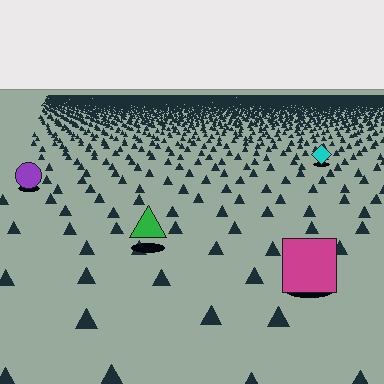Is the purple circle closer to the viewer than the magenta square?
No. The magenta square is closer — you can tell from the texture gradient: the ground texture is coarser near it.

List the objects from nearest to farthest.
From nearest to farthest: the magenta square, the green triangle, the purple circle, the cyan diamond.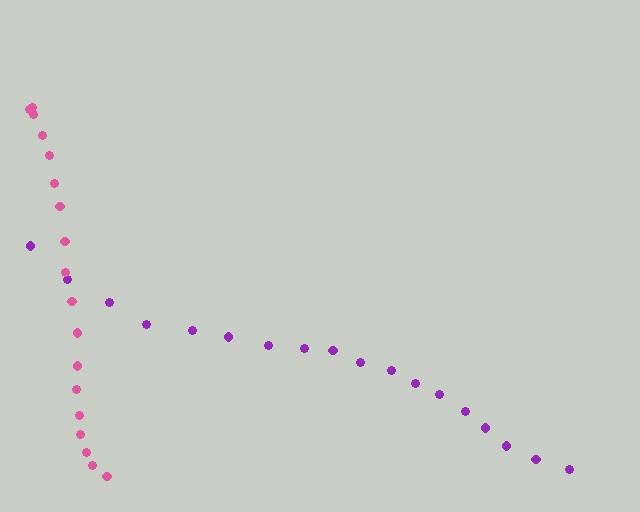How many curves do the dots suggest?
There are 2 distinct paths.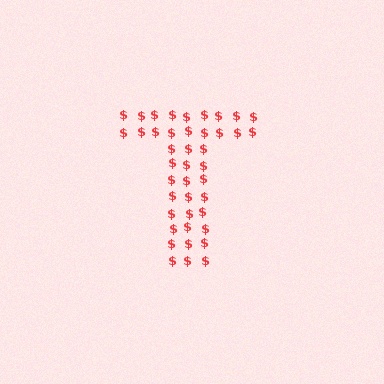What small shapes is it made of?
It is made of small dollar signs.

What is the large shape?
The large shape is the letter T.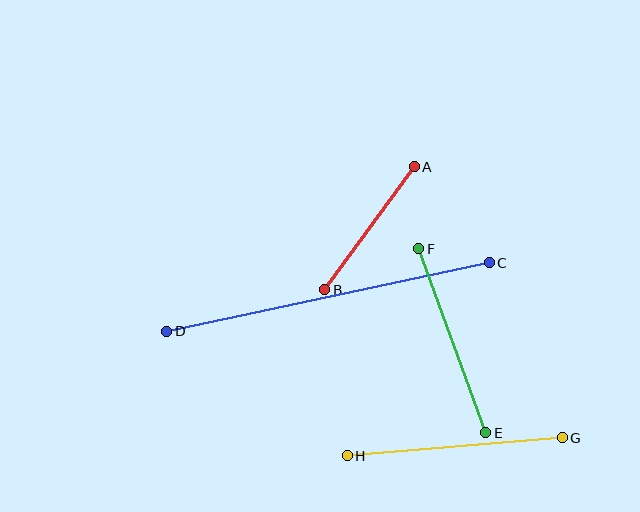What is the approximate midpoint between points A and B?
The midpoint is at approximately (370, 228) pixels.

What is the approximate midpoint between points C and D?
The midpoint is at approximately (328, 297) pixels.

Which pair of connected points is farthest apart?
Points C and D are farthest apart.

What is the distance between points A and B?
The distance is approximately 152 pixels.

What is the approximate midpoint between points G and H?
The midpoint is at approximately (455, 447) pixels.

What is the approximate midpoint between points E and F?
The midpoint is at approximately (452, 341) pixels.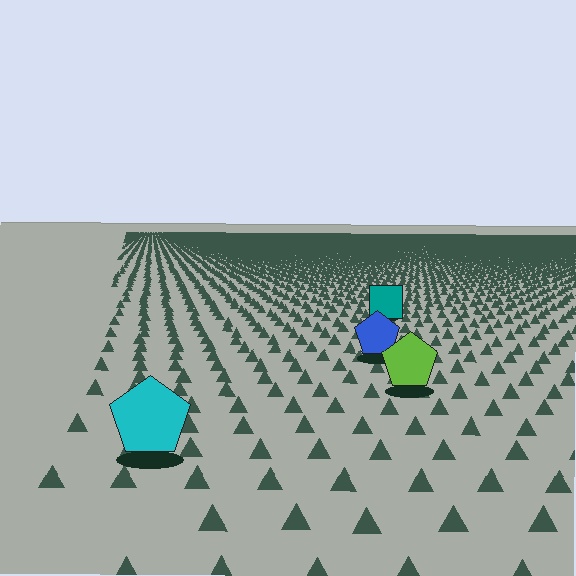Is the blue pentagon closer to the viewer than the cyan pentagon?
No. The cyan pentagon is closer — you can tell from the texture gradient: the ground texture is coarser near it.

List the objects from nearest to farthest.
From nearest to farthest: the cyan pentagon, the lime pentagon, the blue pentagon, the teal square.